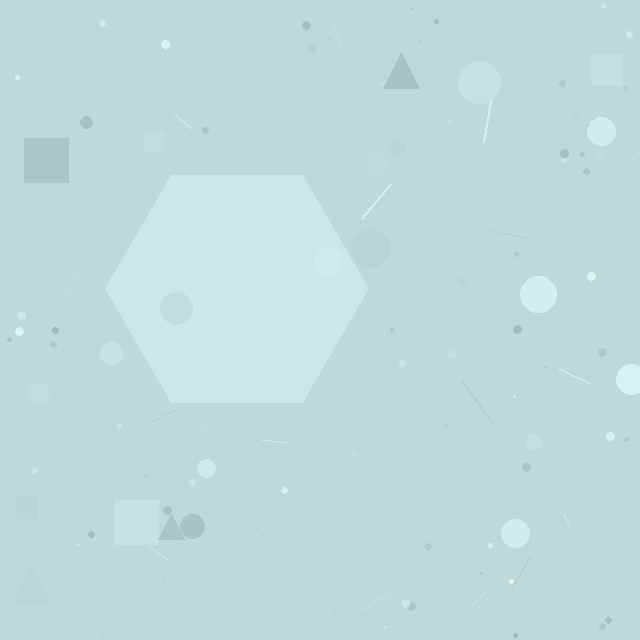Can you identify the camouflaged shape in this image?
The camouflaged shape is a hexagon.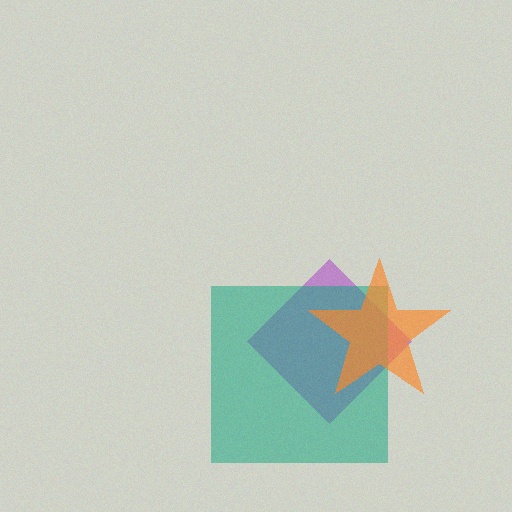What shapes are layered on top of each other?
The layered shapes are: a purple diamond, a teal square, an orange star.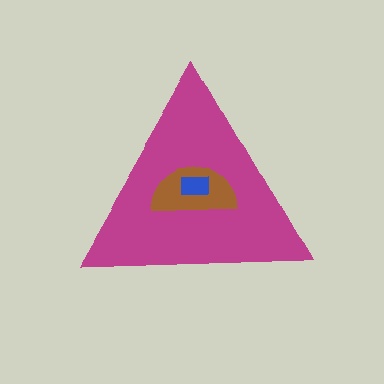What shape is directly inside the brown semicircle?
The blue rectangle.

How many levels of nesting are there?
3.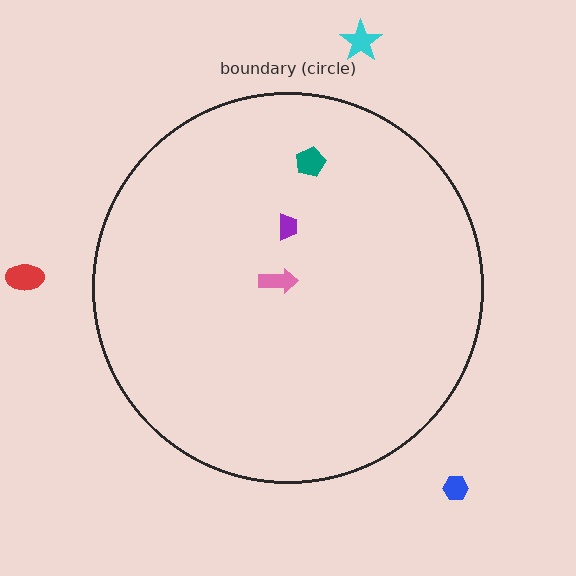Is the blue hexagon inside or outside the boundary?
Outside.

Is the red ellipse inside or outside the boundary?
Outside.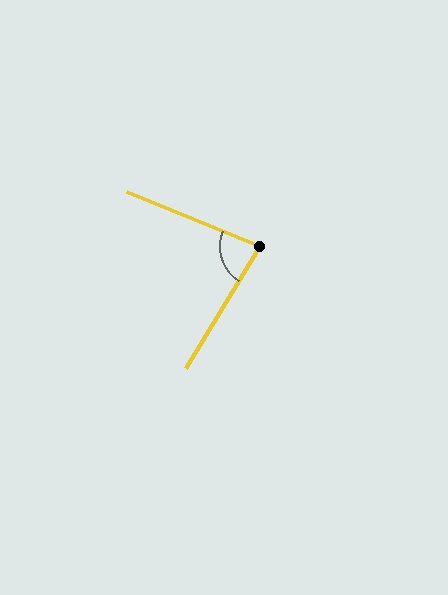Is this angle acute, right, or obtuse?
It is acute.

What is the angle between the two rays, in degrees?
Approximately 81 degrees.